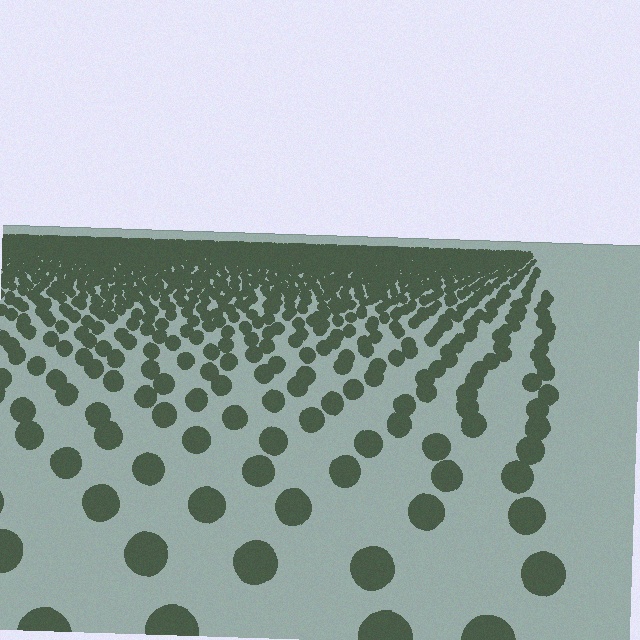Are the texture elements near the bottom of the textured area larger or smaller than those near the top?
Larger. Near the bottom, elements are closer to the viewer and appear at a bigger on-screen size.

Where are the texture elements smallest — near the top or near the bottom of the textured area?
Near the top.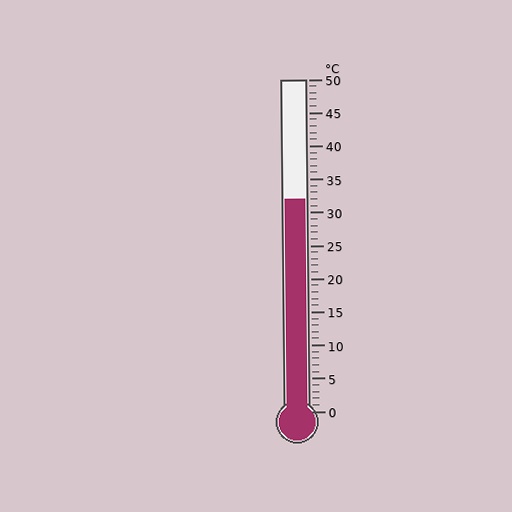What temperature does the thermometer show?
The thermometer shows approximately 32°C.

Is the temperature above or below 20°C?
The temperature is above 20°C.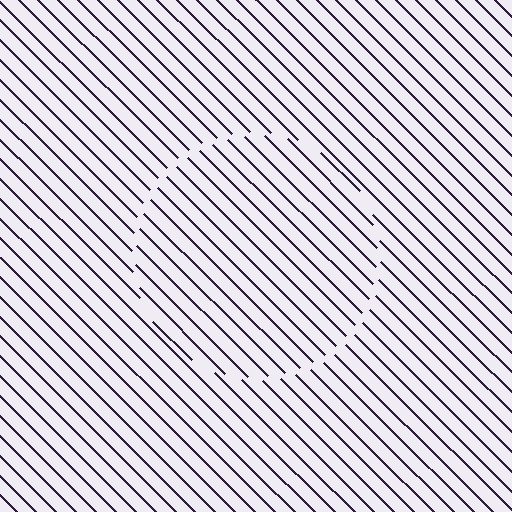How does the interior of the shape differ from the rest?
The interior of the shape contains the same grating, shifted by half a period — the contour is defined by the phase discontinuity where line-ends from the inner and outer gratings abut.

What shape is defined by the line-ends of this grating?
An illusory circle. The interior of the shape contains the same grating, shifted by half a period — the contour is defined by the phase discontinuity where line-ends from the inner and outer gratings abut.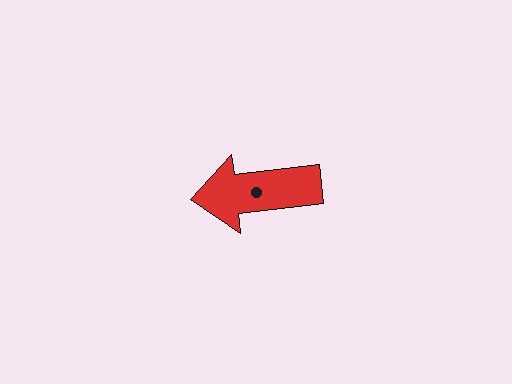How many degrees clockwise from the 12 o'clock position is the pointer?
Approximately 263 degrees.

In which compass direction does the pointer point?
West.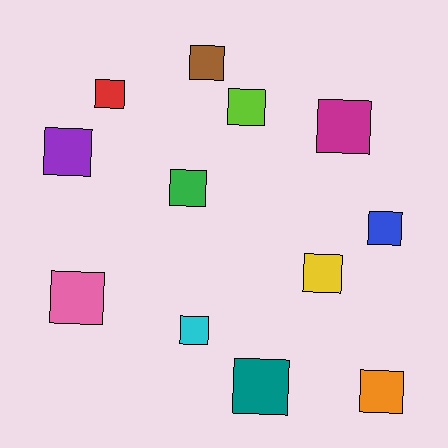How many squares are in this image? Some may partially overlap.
There are 12 squares.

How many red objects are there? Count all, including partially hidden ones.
There is 1 red object.